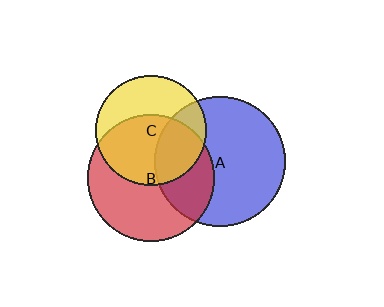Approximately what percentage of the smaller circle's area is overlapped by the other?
Approximately 35%.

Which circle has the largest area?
Circle A (blue).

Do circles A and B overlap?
Yes.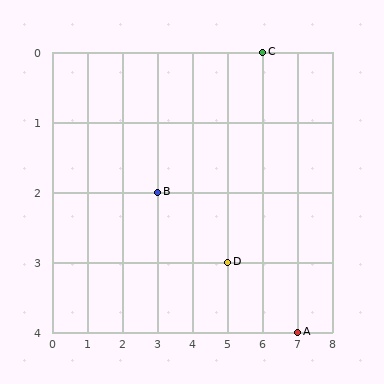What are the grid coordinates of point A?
Point A is at grid coordinates (7, 4).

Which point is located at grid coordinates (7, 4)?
Point A is at (7, 4).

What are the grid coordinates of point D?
Point D is at grid coordinates (5, 3).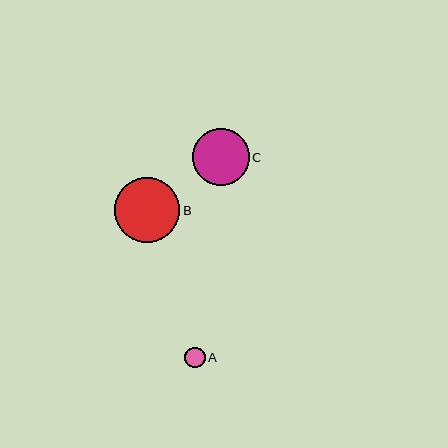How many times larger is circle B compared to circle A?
Circle B is approximately 3.2 times the size of circle A.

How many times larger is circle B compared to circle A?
Circle B is approximately 3.2 times the size of circle A.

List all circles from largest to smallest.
From largest to smallest: B, C, A.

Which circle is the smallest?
Circle A is the smallest with a size of approximately 21 pixels.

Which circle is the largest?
Circle B is the largest with a size of approximately 66 pixels.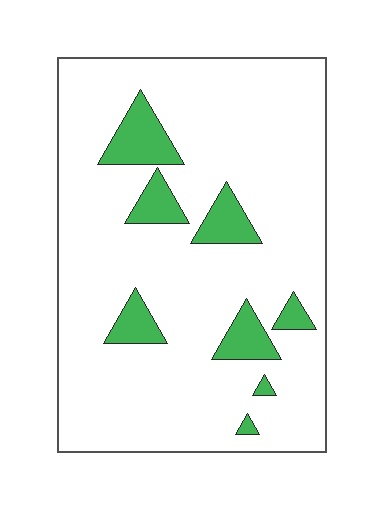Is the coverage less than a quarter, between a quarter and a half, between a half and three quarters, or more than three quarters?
Less than a quarter.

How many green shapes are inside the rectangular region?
8.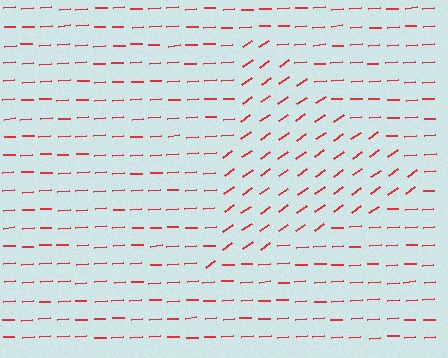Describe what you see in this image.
The image is filled with small red line segments. A triangle region in the image has lines oriented differently from the surrounding lines, creating a visible texture boundary.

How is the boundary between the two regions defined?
The boundary is defined purely by a change in line orientation (approximately 32 degrees difference). All lines are the same color and thickness.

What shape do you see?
I see a triangle.